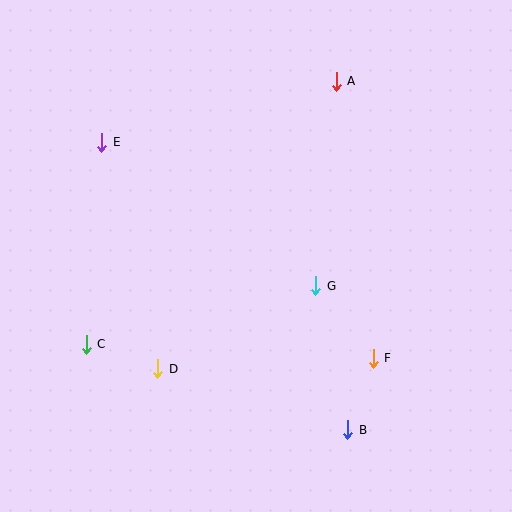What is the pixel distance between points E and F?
The distance between E and F is 347 pixels.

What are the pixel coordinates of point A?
Point A is at (336, 81).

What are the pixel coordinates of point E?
Point E is at (102, 142).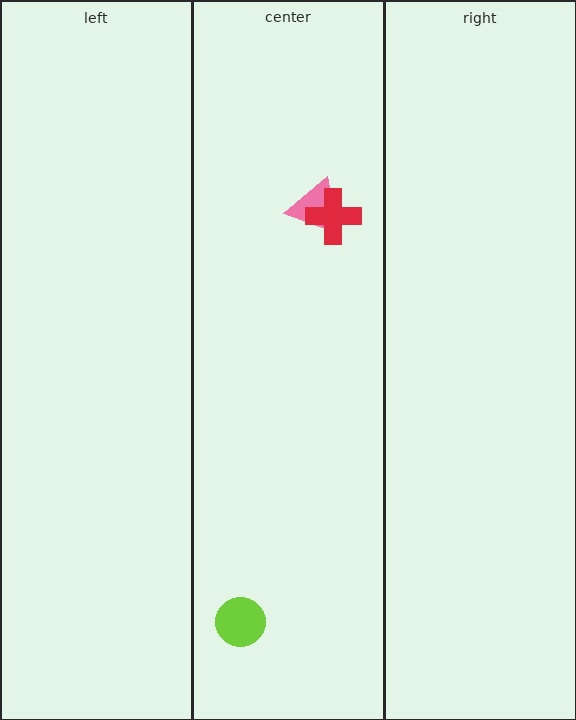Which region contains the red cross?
The center region.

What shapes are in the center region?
The pink triangle, the lime circle, the red cross.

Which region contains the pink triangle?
The center region.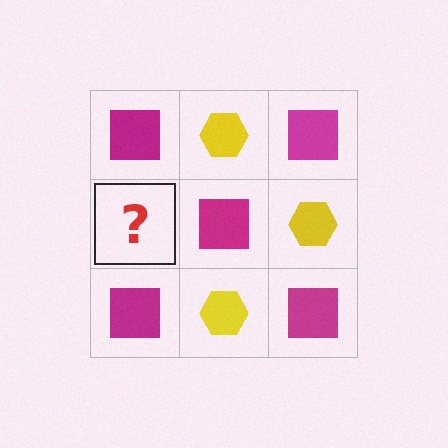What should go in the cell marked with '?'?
The missing cell should contain a yellow hexagon.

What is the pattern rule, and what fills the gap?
The rule is that it alternates magenta square and yellow hexagon in a checkerboard pattern. The gap should be filled with a yellow hexagon.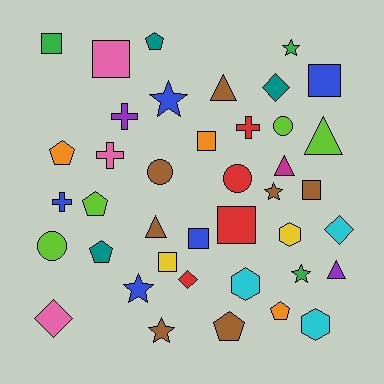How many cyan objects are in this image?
There are 3 cyan objects.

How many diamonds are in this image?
There are 4 diamonds.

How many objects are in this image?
There are 40 objects.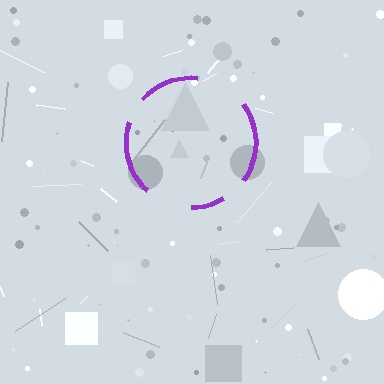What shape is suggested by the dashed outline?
The dashed outline suggests a circle.